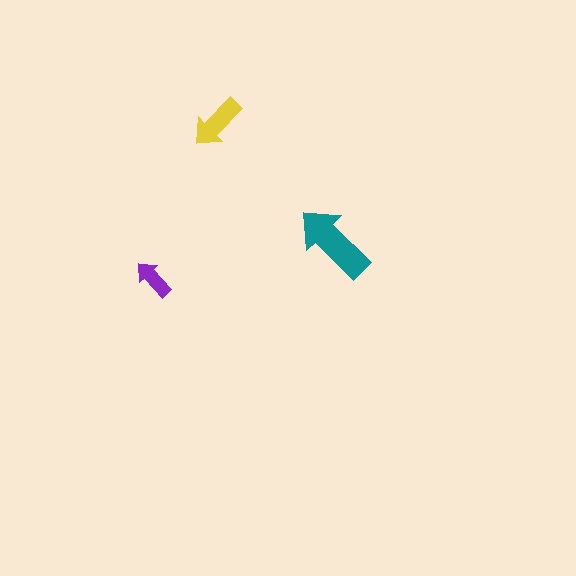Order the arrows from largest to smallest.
the teal one, the yellow one, the purple one.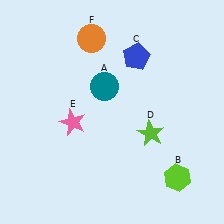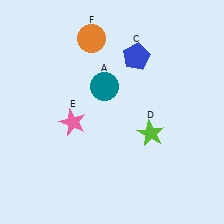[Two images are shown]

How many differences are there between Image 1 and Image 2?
There is 1 difference between the two images.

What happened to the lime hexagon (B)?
The lime hexagon (B) was removed in Image 2. It was in the bottom-right area of Image 1.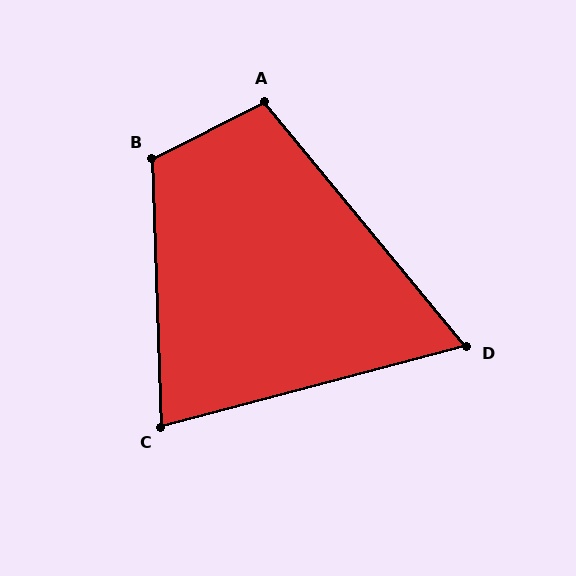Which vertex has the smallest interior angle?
D, at approximately 65 degrees.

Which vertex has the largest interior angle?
B, at approximately 115 degrees.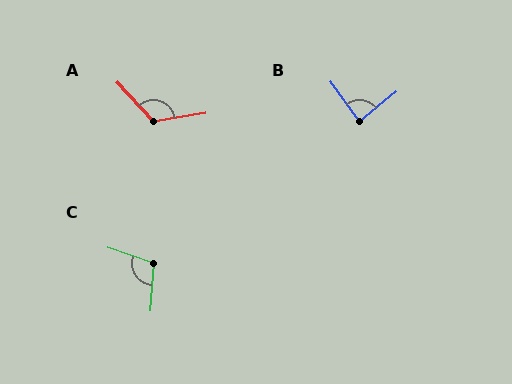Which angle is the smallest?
B, at approximately 86 degrees.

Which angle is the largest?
A, at approximately 123 degrees.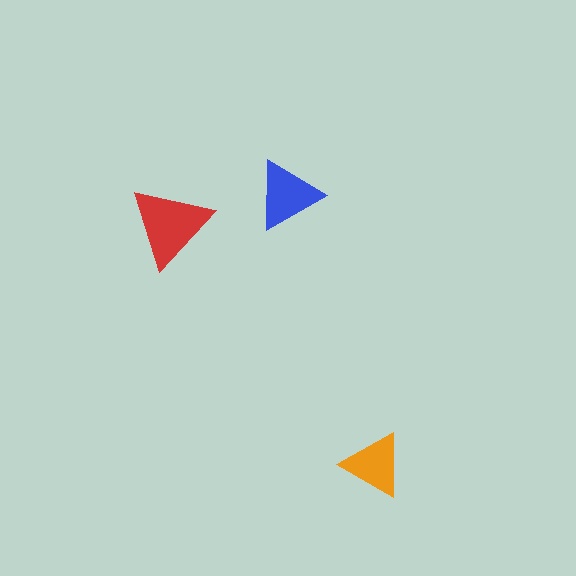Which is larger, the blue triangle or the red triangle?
The red one.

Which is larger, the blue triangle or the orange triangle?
The blue one.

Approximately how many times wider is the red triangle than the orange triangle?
About 1.5 times wider.